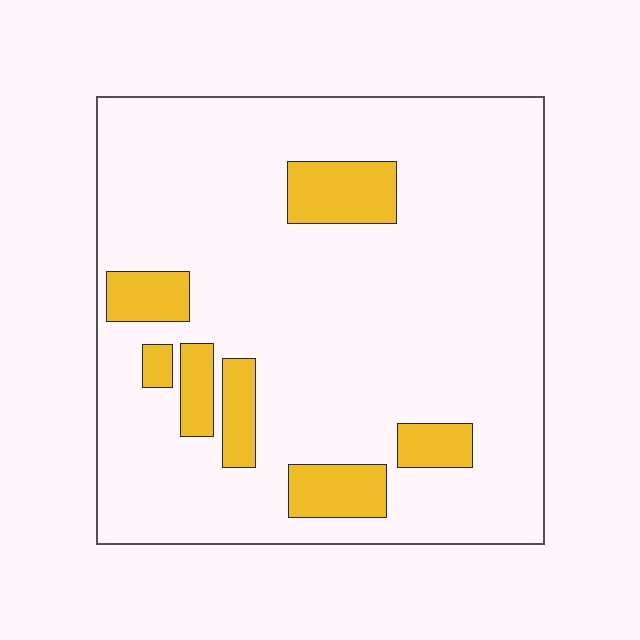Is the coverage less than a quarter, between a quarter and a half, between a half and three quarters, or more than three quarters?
Less than a quarter.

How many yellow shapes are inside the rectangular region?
7.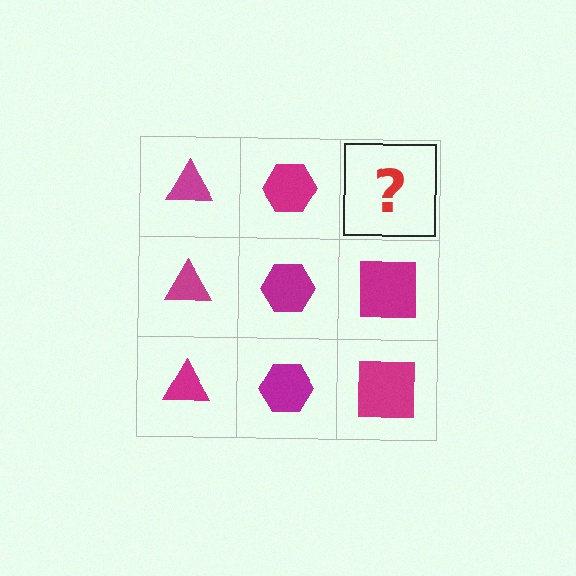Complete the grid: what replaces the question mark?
The question mark should be replaced with a magenta square.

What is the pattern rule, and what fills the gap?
The rule is that each column has a consistent shape. The gap should be filled with a magenta square.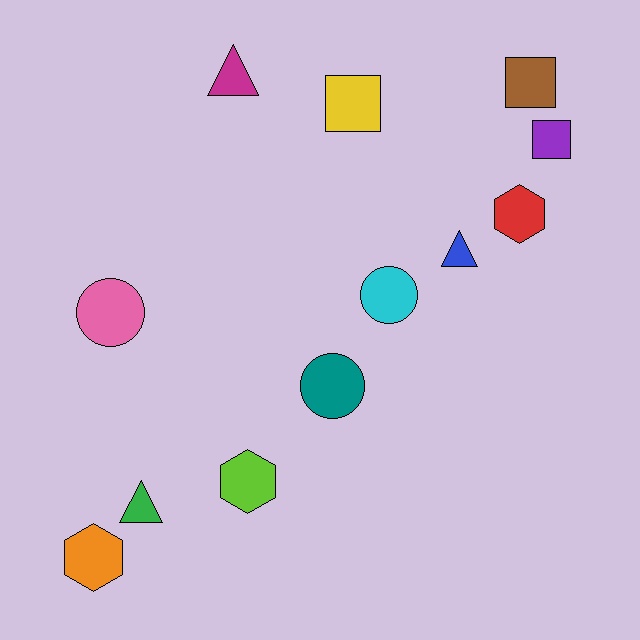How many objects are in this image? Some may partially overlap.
There are 12 objects.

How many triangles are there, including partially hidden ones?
There are 3 triangles.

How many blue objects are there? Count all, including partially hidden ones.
There is 1 blue object.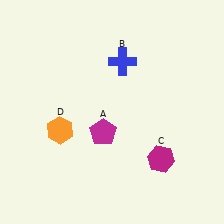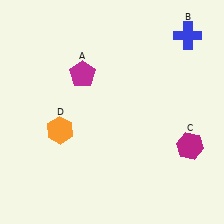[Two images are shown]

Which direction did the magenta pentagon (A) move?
The magenta pentagon (A) moved up.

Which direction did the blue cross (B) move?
The blue cross (B) moved right.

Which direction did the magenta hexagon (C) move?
The magenta hexagon (C) moved right.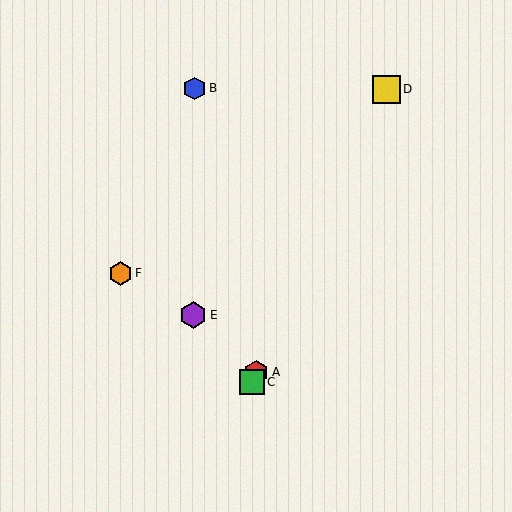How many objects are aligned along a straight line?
3 objects (A, C, D) are aligned along a straight line.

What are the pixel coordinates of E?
Object E is at (193, 315).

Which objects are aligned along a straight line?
Objects A, C, D are aligned along a straight line.